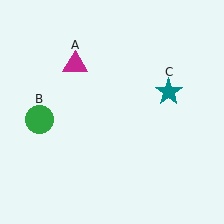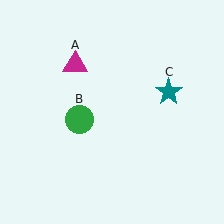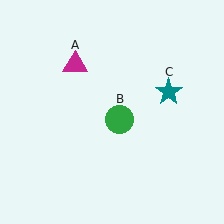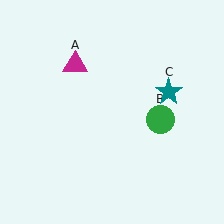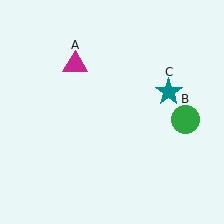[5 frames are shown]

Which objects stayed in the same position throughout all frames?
Magenta triangle (object A) and teal star (object C) remained stationary.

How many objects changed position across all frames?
1 object changed position: green circle (object B).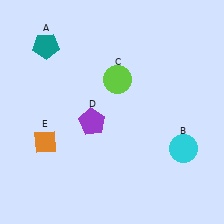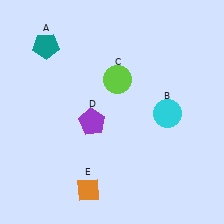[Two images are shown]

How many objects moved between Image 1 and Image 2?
2 objects moved between the two images.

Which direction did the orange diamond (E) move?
The orange diamond (E) moved down.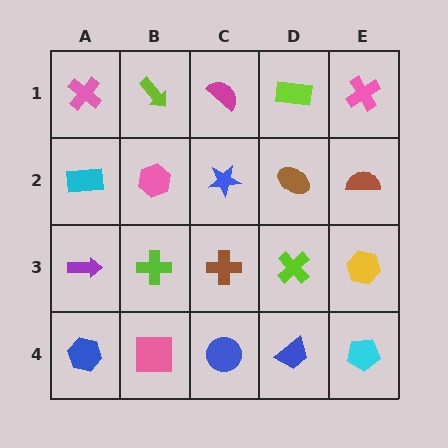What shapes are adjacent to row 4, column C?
A brown cross (row 3, column C), a pink square (row 4, column B), a blue trapezoid (row 4, column D).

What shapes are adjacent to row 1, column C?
A blue star (row 2, column C), a lime arrow (row 1, column B), a lime rectangle (row 1, column D).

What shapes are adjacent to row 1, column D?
A brown ellipse (row 2, column D), a magenta semicircle (row 1, column C), a pink cross (row 1, column E).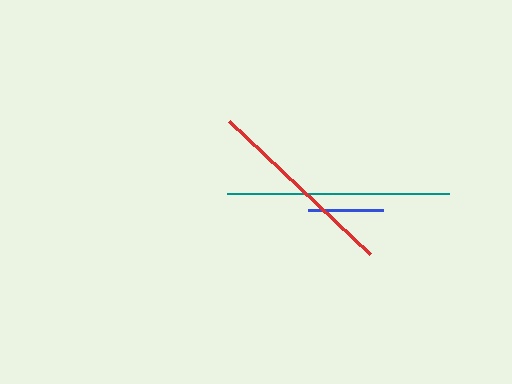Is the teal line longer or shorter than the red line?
The teal line is longer than the red line.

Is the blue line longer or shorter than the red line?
The red line is longer than the blue line.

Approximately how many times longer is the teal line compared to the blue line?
The teal line is approximately 3.0 times the length of the blue line.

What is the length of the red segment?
The red segment is approximately 194 pixels long.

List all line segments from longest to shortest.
From longest to shortest: teal, red, blue.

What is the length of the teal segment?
The teal segment is approximately 222 pixels long.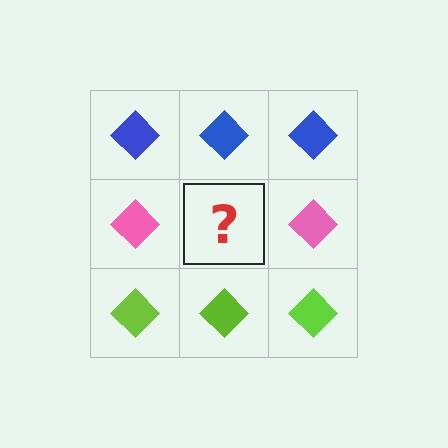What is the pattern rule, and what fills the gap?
The rule is that each row has a consistent color. The gap should be filled with a pink diamond.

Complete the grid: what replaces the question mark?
The question mark should be replaced with a pink diamond.